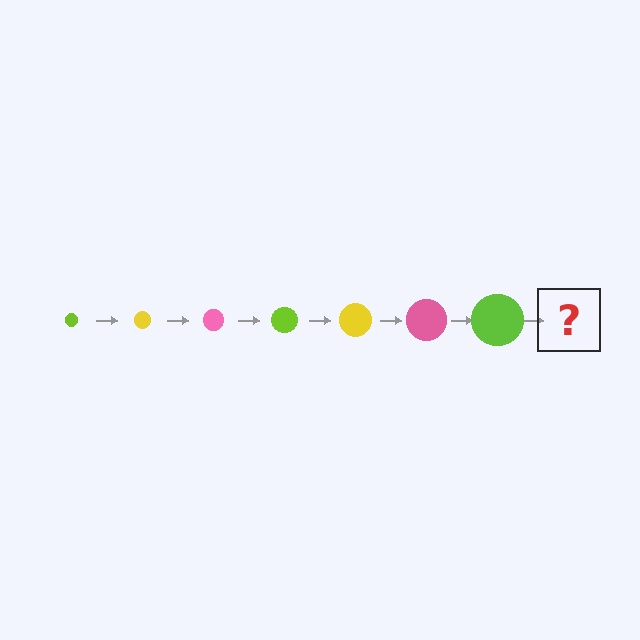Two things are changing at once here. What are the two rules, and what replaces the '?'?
The two rules are that the circle grows larger each step and the color cycles through lime, yellow, and pink. The '?' should be a yellow circle, larger than the previous one.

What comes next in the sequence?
The next element should be a yellow circle, larger than the previous one.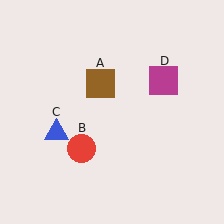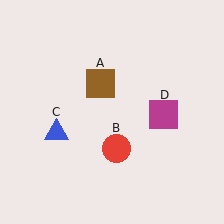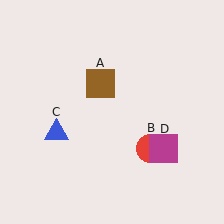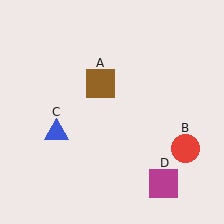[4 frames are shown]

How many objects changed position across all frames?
2 objects changed position: red circle (object B), magenta square (object D).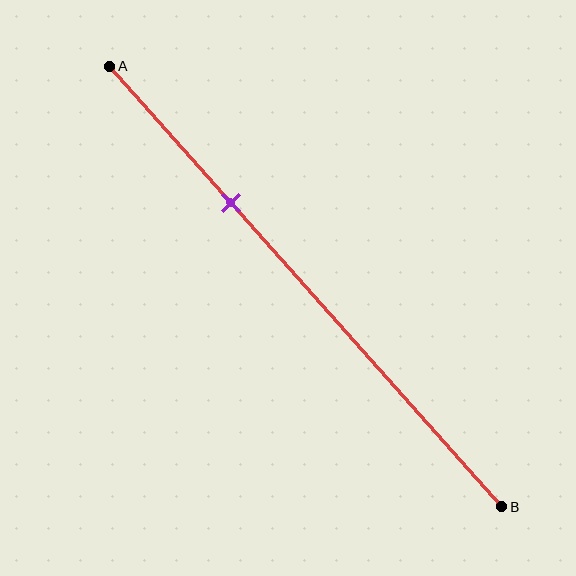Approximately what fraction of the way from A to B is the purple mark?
The purple mark is approximately 30% of the way from A to B.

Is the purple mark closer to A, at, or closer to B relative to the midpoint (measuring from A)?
The purple mark is closer to point A than the midpoint of segment AB.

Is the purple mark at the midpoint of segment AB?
No, the mark is at about 30% from A, not at the 50% midpoint.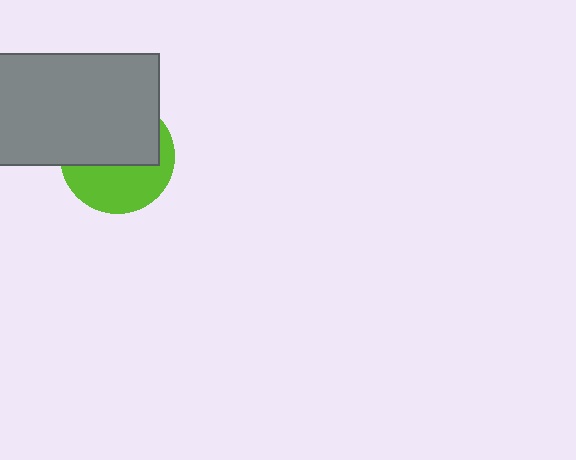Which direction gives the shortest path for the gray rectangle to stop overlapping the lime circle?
Moving up gives the shortest separation.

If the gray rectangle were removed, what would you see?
You would see the complete lime circle.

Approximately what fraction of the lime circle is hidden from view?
Roughly 55% of the lime circle is hidden behind the gray rectangle.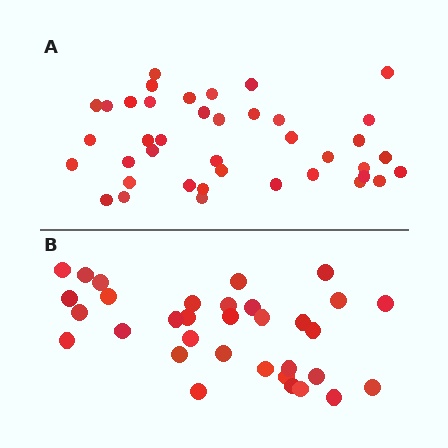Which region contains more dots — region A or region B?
Region A (the top region) has more dots.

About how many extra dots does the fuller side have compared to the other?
Region A has roughly 8 or so more dots than region B.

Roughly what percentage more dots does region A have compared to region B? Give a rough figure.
About 20% more.